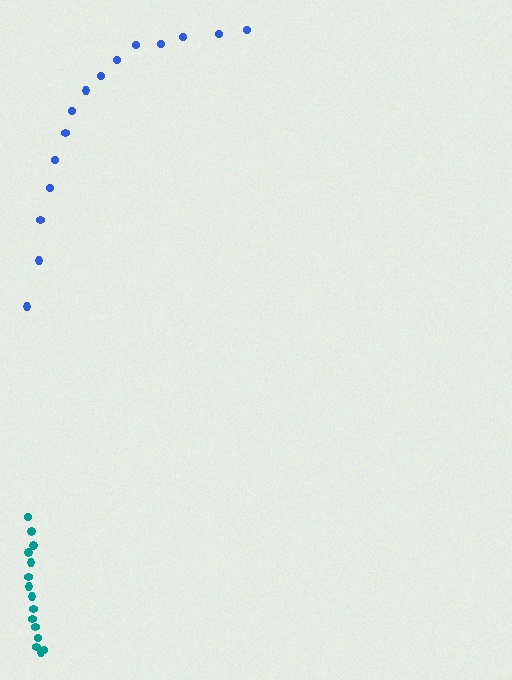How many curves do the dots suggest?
There are 2 distinct paths.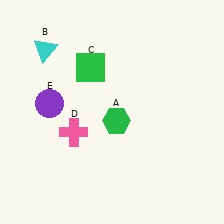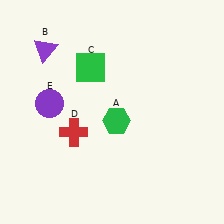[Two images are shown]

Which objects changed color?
B changed from cyan to purple. D changed from pink to red.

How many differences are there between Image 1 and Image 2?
There are 2 differences between the two images.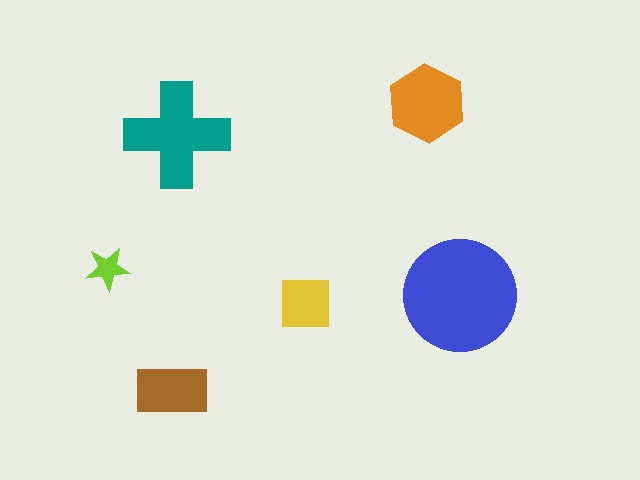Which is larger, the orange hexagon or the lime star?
The orange hexagon.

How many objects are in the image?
There are 6 objects in the image.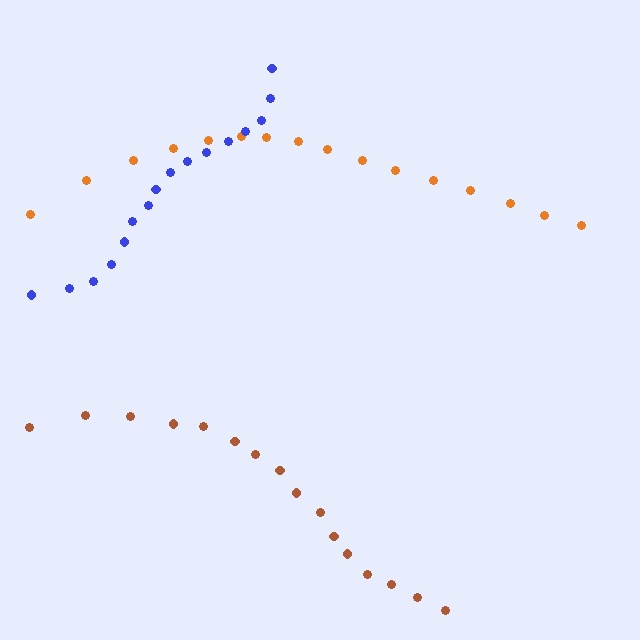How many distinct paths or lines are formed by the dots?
There are 3 distinct paths.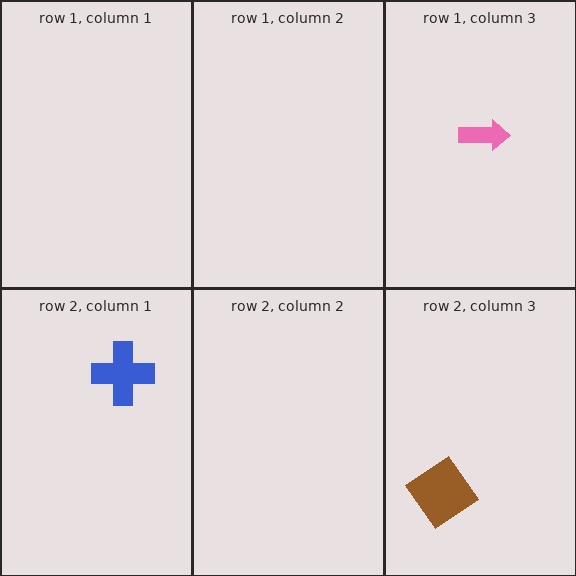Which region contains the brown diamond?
The row 2, column 3 region.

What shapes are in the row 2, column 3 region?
The brown diamond.